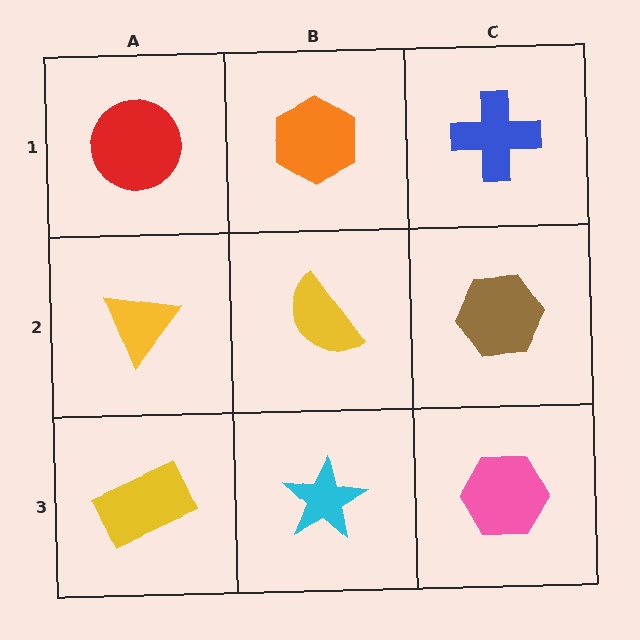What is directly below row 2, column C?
A pink hexagon.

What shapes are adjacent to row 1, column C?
A brown hexagon (row 2, column C), an orange hexagon (row 1, column B).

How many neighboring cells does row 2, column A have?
3.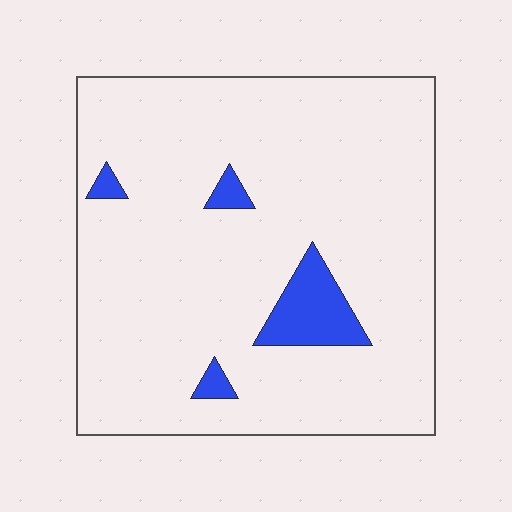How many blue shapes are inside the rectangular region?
4.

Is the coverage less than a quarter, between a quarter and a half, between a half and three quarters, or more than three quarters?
Less than a quarter.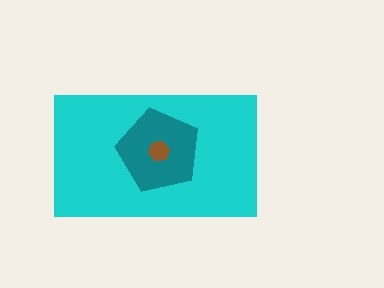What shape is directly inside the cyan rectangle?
The teal pentagon.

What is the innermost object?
The brown hexagon.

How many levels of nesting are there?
3.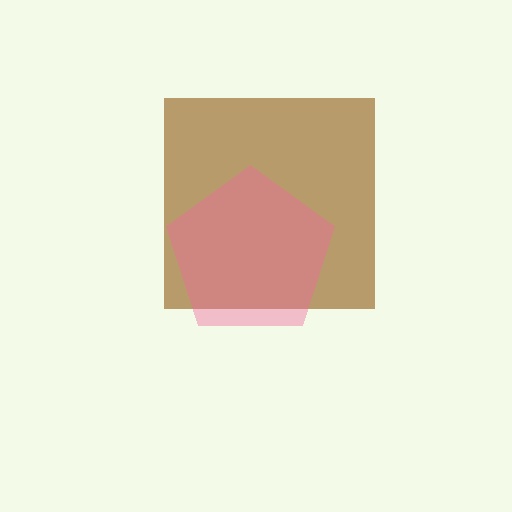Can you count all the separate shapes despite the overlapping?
Yes, there are 2 separate shapes.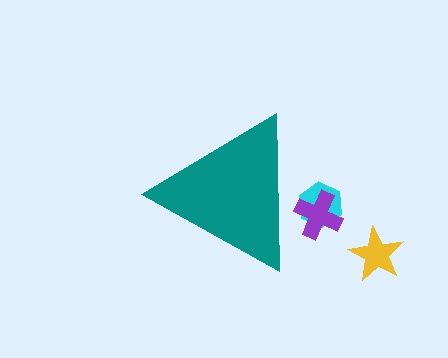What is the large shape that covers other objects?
A teal triangle.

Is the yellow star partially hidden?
No, the yellow star is fully visible.